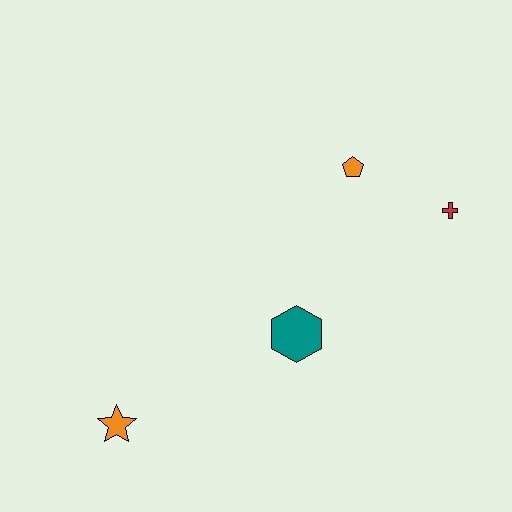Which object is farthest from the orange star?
The red cross is farthest from the orange star.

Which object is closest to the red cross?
The orange pentagon is closest to the red cross.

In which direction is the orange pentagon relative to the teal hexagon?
The orange pentagon is above the teal hexagon.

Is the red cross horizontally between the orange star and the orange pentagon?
No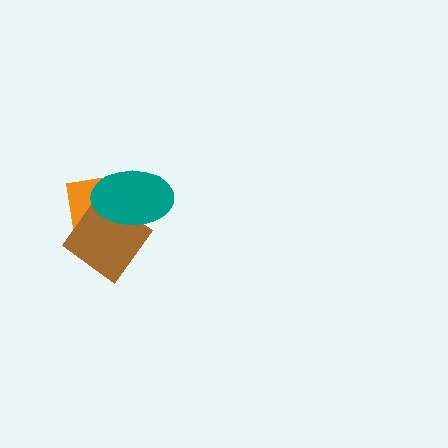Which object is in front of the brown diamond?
The teal ellipse is in front of the brown diamond.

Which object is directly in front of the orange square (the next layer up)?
The brown diamond is directly in front of the orange square.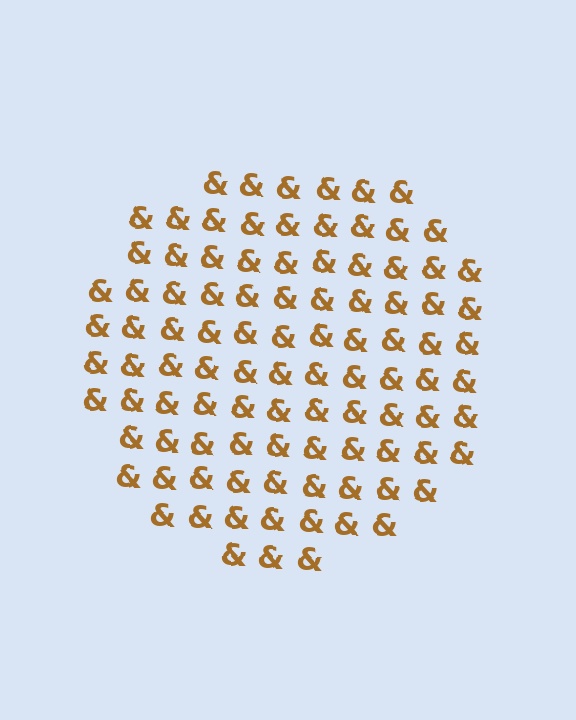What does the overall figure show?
The overall figure shows a circle.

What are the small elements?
The small elements are ampersands.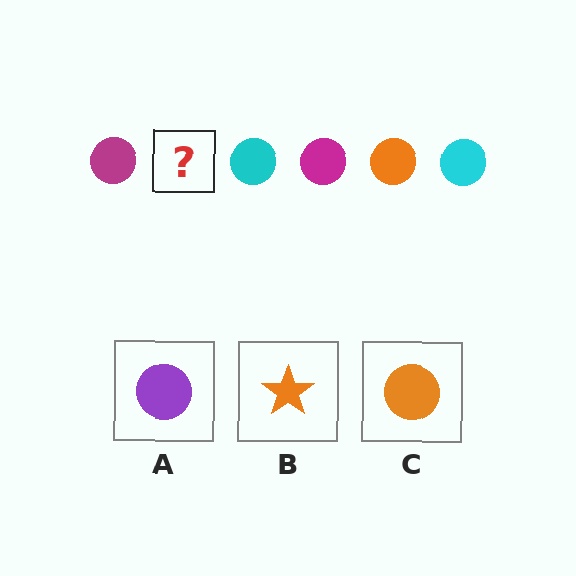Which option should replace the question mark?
Option C.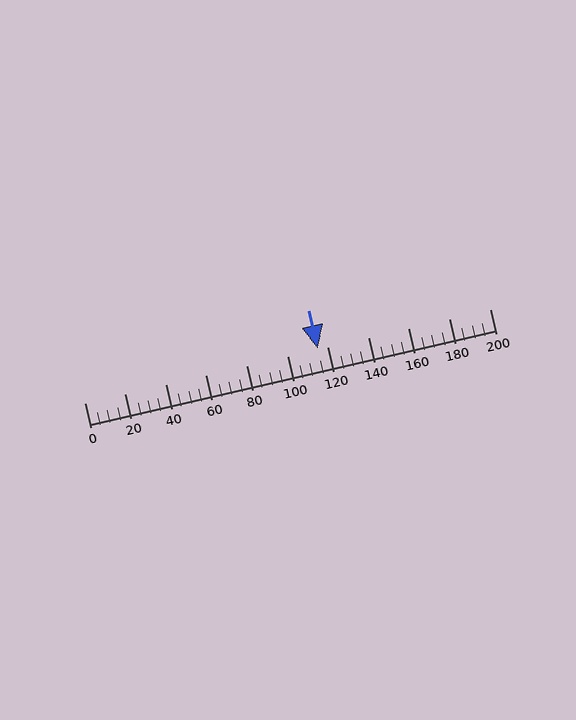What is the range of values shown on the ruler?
The ruler shows values from 0 to 200.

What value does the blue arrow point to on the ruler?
The blue arrow points to approximately 115.